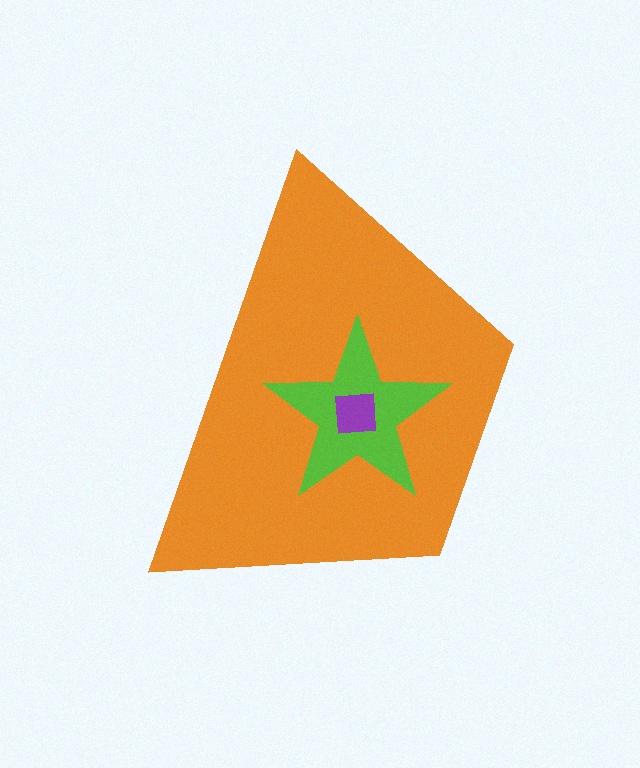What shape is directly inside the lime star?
The purple square.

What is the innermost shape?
The purple square.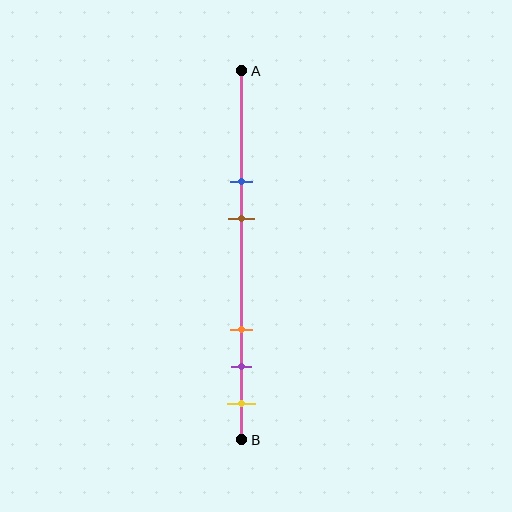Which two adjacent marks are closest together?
The purple and yellow marks are the closest adjacent pair.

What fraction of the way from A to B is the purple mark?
The purple mark is approximately 80% (0.8) of the way from A to B.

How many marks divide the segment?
There are 5 marks dividing the segment.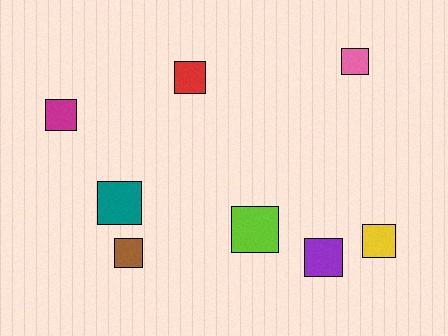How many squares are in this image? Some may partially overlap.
There are 8 squares.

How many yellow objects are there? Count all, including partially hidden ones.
There is 1 yellow object.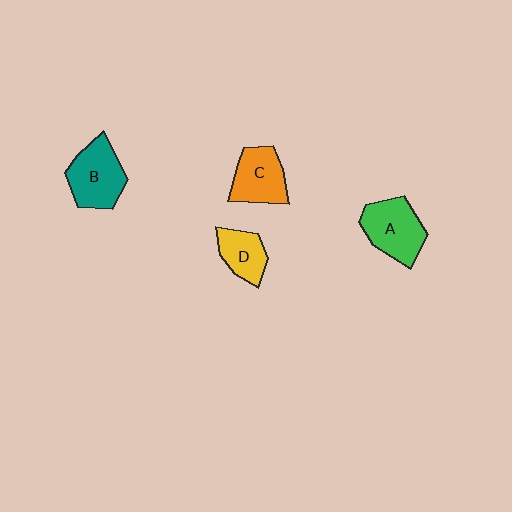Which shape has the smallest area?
Shape D (yellow).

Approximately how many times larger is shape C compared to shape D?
Approximately 1.3 times.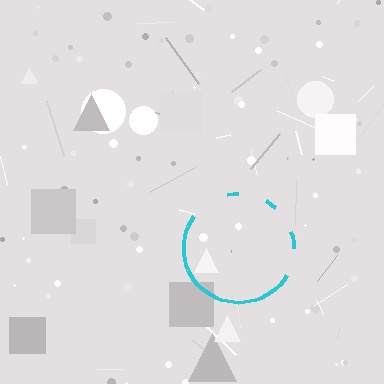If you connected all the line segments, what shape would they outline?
They would outline a circle.